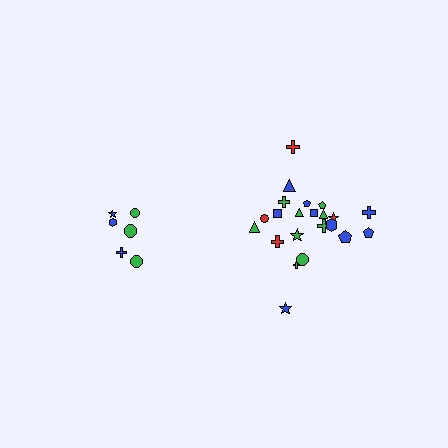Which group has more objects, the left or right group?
The right group.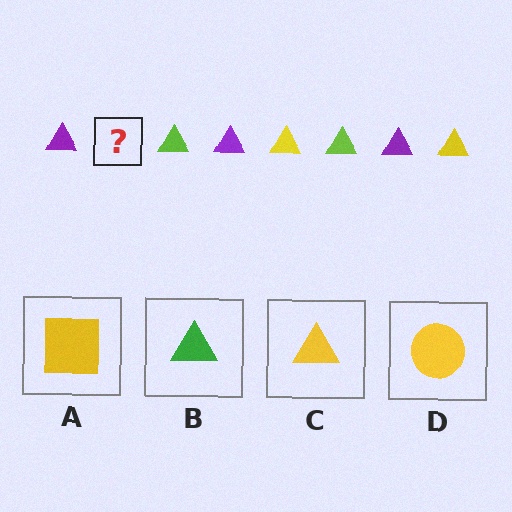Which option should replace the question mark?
Option C.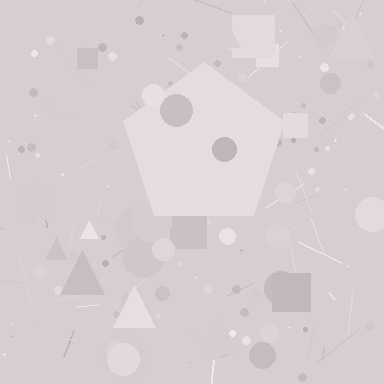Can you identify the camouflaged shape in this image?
The camouflaged shape is a pentagon.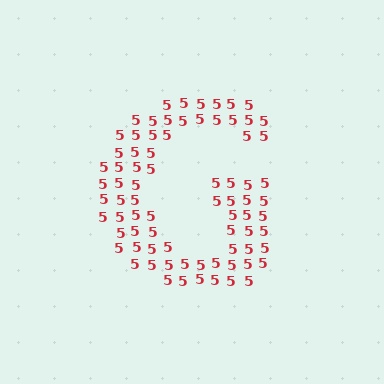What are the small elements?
The small elements are digit 5's.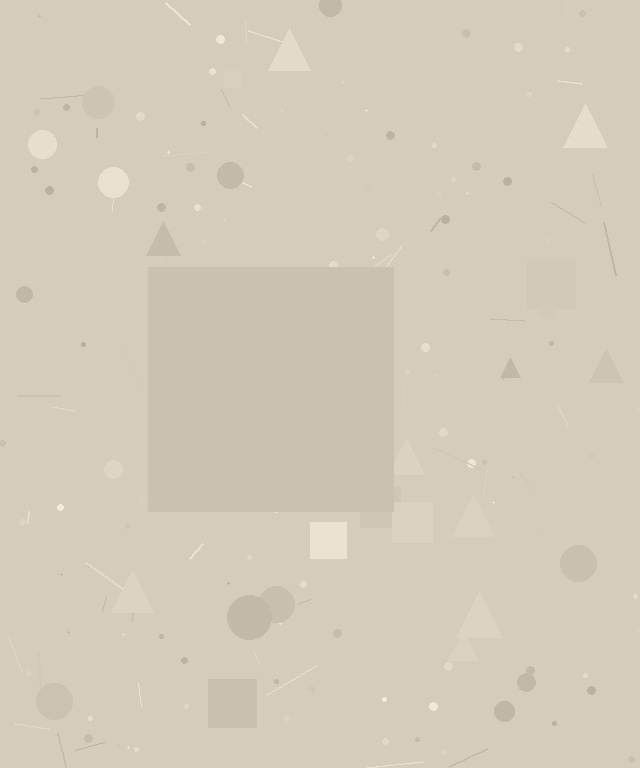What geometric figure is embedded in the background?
A square is embedded in the background.